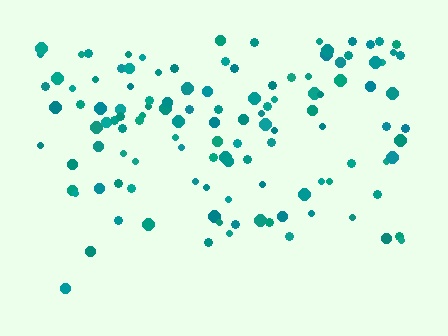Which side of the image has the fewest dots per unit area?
The bottom.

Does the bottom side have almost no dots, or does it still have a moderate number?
Still a moderate number, just noticeably fewer than the top.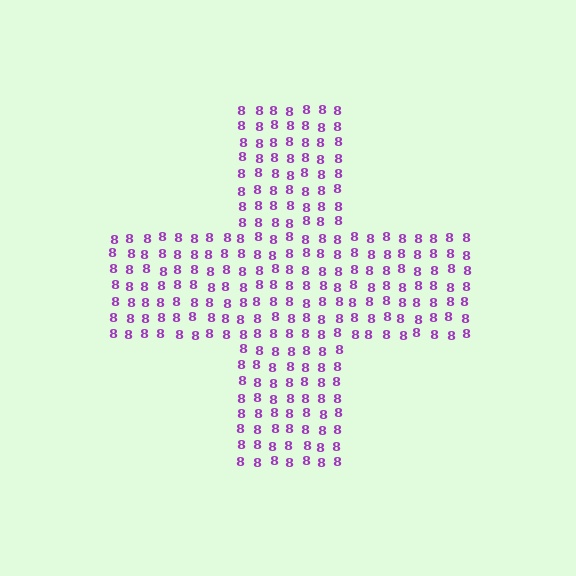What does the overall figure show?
The overall figure shows a cross.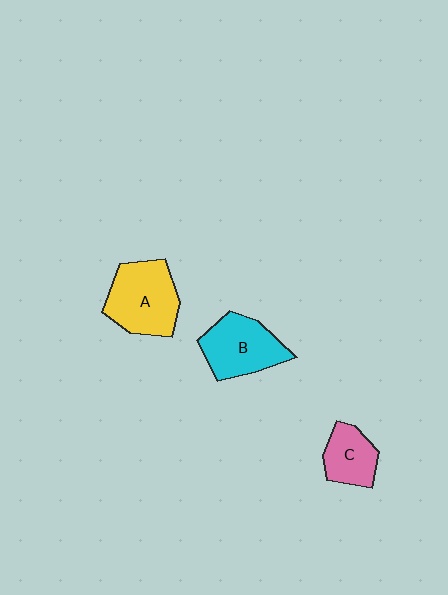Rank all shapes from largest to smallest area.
From largest to smallest: A (yellow), B (cyan), C (pink).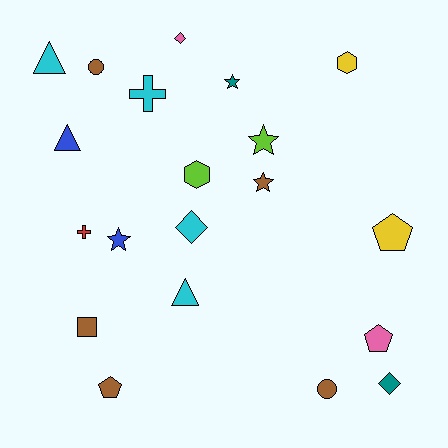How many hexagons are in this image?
There are 2 hexagons.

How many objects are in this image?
There are 20 objects.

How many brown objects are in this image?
There are 5 brown objects.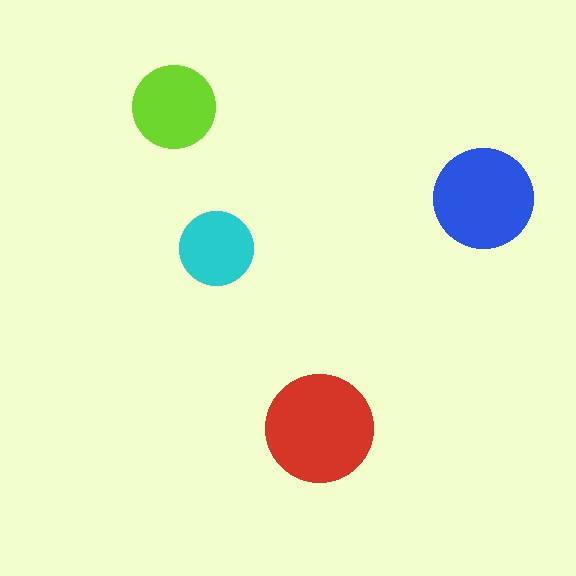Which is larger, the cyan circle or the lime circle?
The lime one.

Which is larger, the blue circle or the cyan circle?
The blue one.